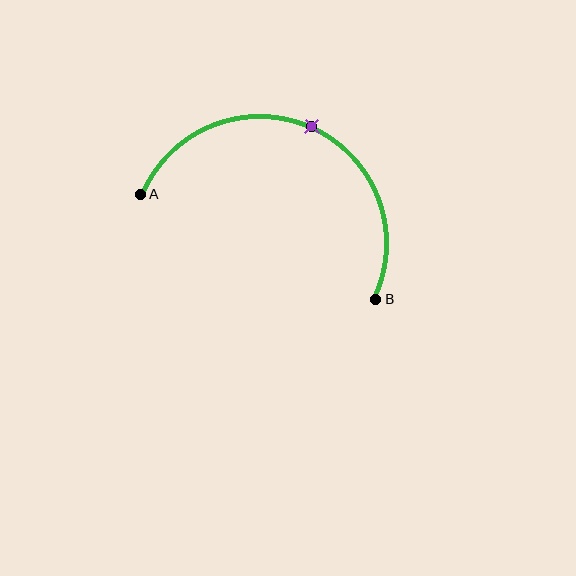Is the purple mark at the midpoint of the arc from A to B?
Yes. The purple mark lies on the arc at equal arc-length from both A and B — it is the arc midpoint.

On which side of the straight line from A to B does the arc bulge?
The arc bulges above the straight line connecting A and B.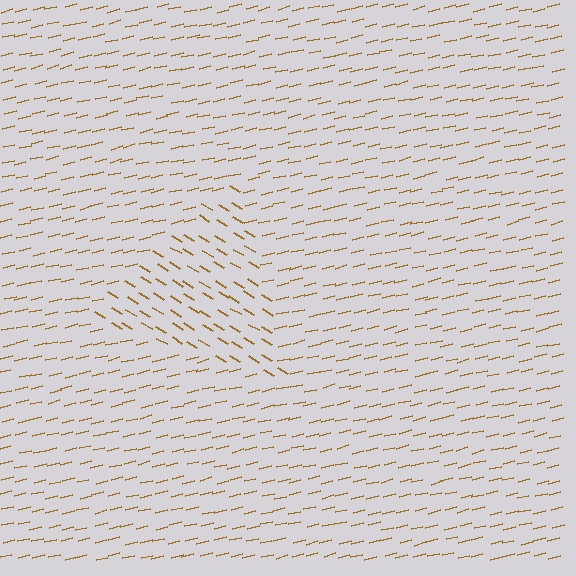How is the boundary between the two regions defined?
The boundary is defined purely by a change in line orientation (approximately 45 degrees difference). All lines are the same color and thickness.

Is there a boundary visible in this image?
Yes, there is a texture boundary formed by a change in line orientation.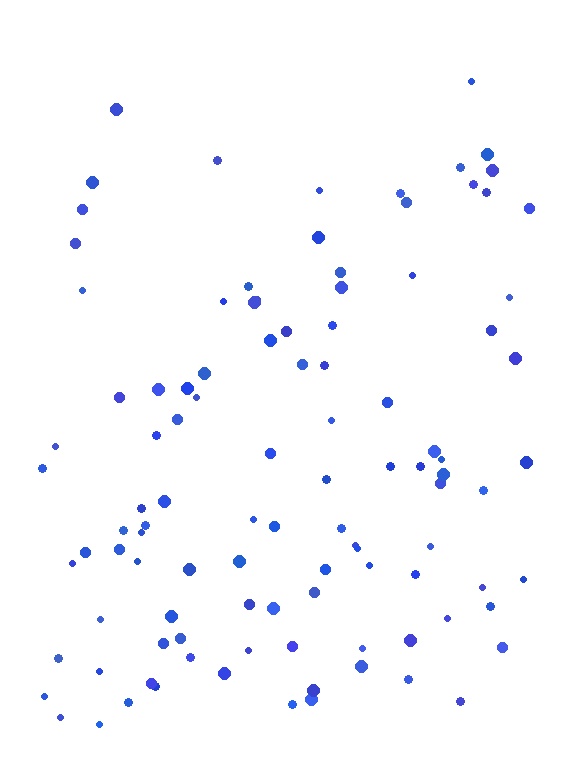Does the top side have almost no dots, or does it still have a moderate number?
Still a moderate number, just noticeably fewer than the bottom.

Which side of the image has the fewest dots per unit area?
The top.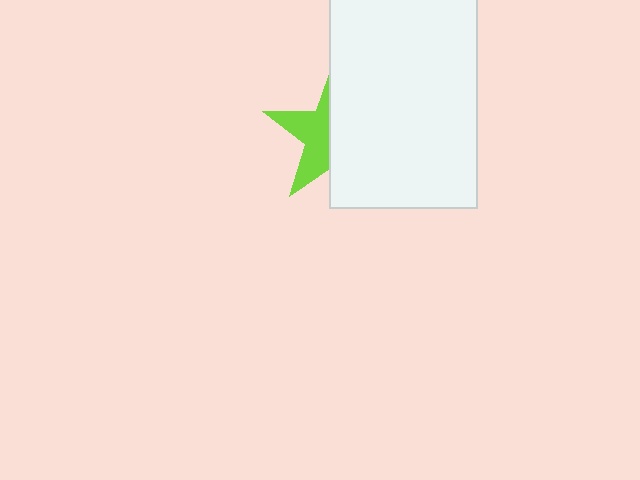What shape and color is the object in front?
The object in front is a white rectangle.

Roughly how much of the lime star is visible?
A small part of it is visible (roughly 43%).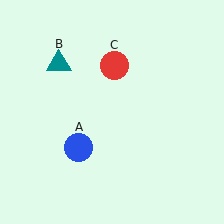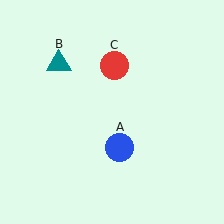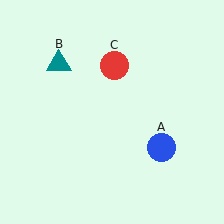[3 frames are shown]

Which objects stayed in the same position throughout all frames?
Teal triangle (object B) and red circle (object C) remained stationary.